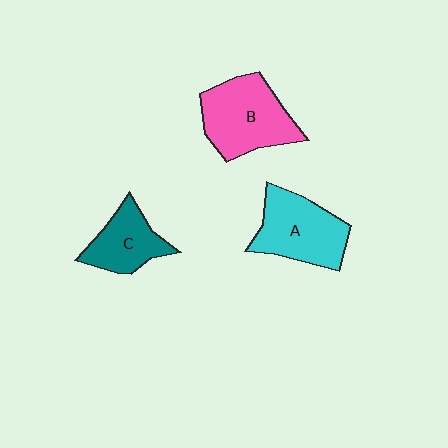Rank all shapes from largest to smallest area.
From largest to smallest: B (pink), A (cyan), C (teal).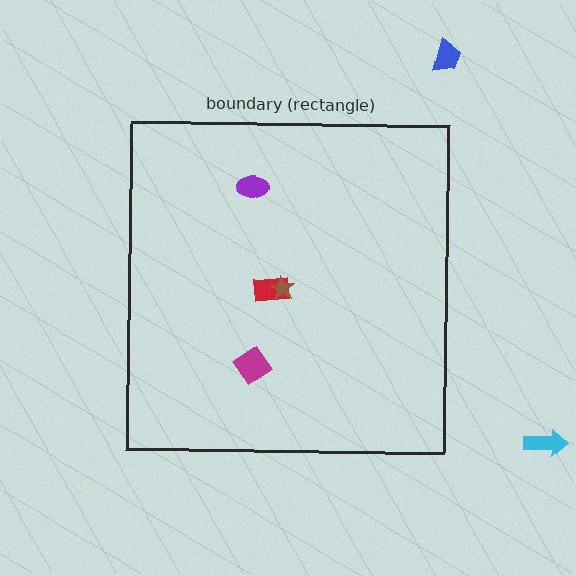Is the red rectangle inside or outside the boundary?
Inside.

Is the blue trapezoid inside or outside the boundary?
Outside.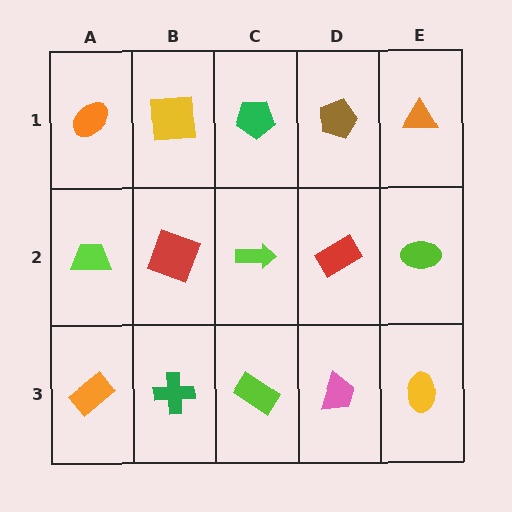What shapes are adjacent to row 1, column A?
A lime trapezoid (row 2, column A), a yellow square (row 1, column B).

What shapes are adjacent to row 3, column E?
A lime ellipse (row 2, column E), a pink trapezoid (row 3, column D).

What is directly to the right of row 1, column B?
A green pentagon.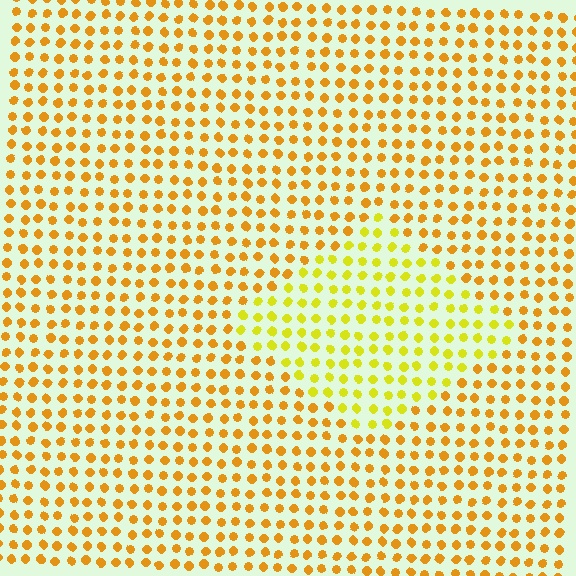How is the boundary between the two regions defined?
The boundary is defined purely by a slight shift in hue (about 27 degrees). Spacing, size, and orientation are identical on both sides.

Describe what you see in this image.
The image is filled with small orange elements in a uniform arrangement. A diamond-shaped region is visible where the elements are tinted to a slightly different hue, forming a subtle color boundary.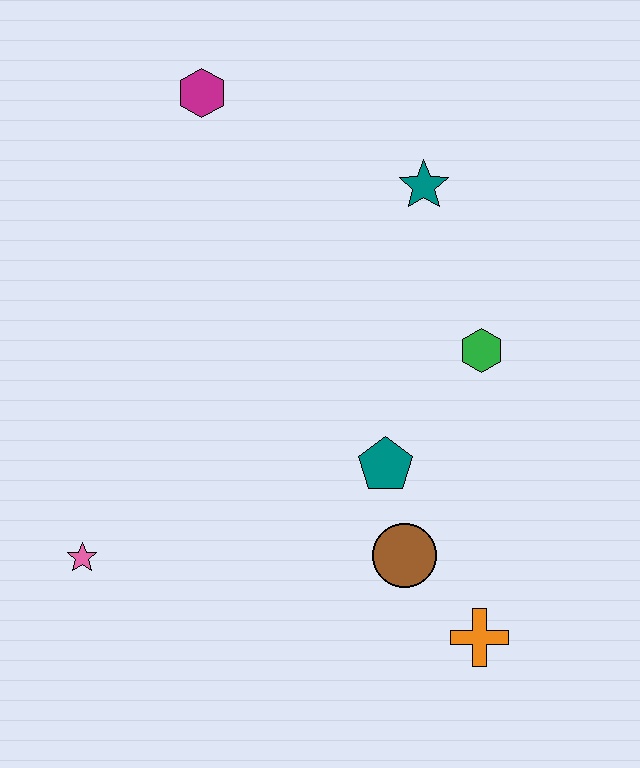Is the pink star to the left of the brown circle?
Yes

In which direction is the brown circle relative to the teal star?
The brown circle is below the teal star.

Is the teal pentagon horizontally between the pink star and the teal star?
Yes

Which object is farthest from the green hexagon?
The pink star is farthest from the green hexagon.